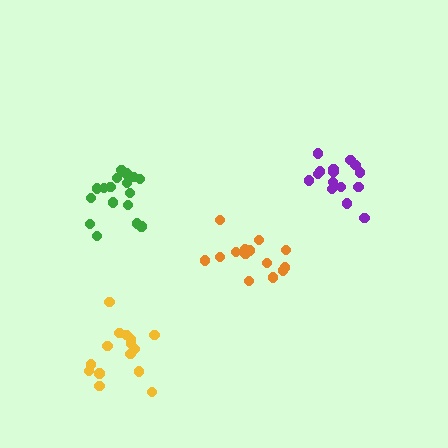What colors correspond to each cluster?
The clusters are colored: green, yellow, purple, orange.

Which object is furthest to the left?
The yellow cluster is leftmost.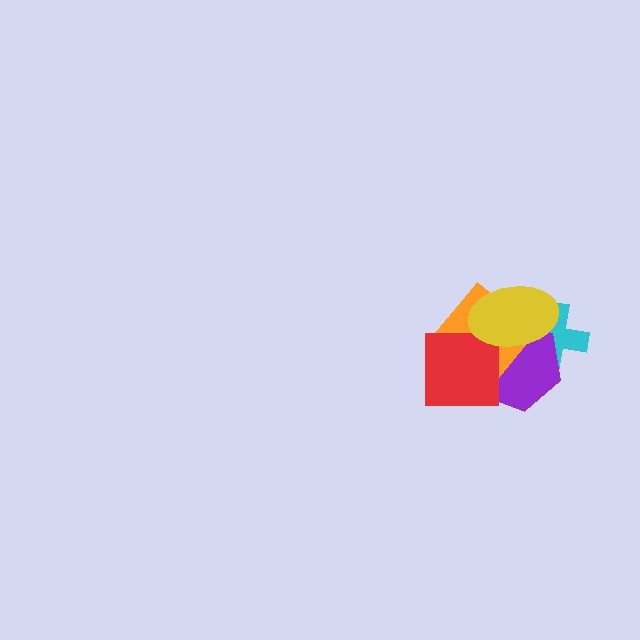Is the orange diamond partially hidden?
Yes, it is partially covered by another shape.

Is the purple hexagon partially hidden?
Yes, it is partially covered by another shape.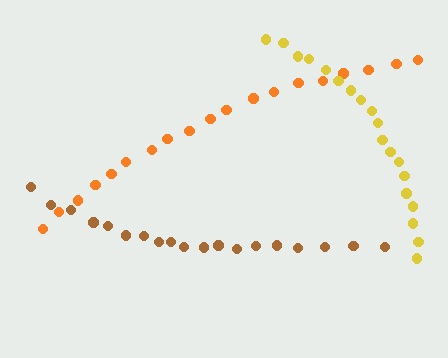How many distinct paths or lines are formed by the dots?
There are 3 distinct paths.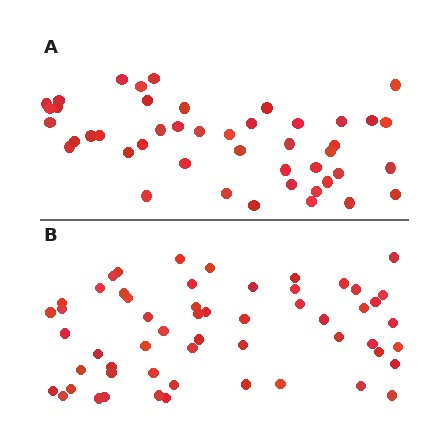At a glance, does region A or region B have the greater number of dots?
Region B (the bottom region) has more dots.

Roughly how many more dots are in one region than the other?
Region B has roughly 12 or so more dots than region A.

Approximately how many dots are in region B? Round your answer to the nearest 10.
About 60 dots. (The exact count is 56, which rounds to 60.)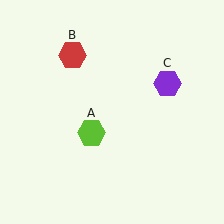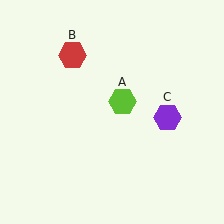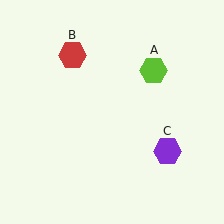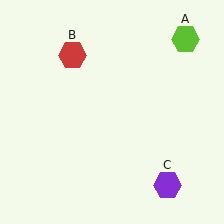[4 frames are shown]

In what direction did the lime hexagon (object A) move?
The lime hexagon (object A) moved up and to the right.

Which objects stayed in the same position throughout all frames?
Red hexagon (object B) remained stationary.